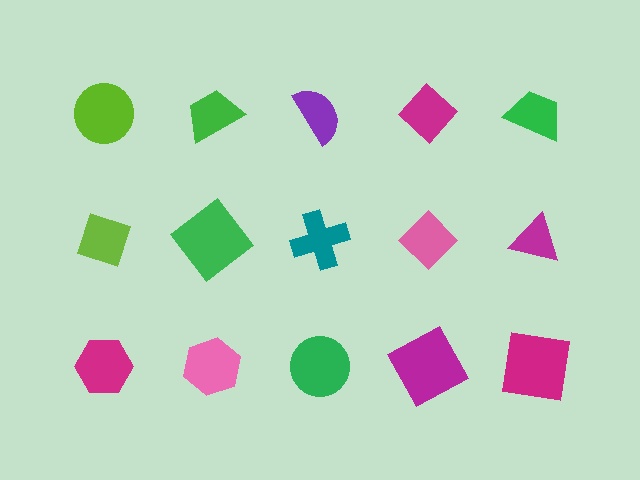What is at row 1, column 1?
A lime circle.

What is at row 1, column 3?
A purple semicircle.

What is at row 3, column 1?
A magenta hexagon.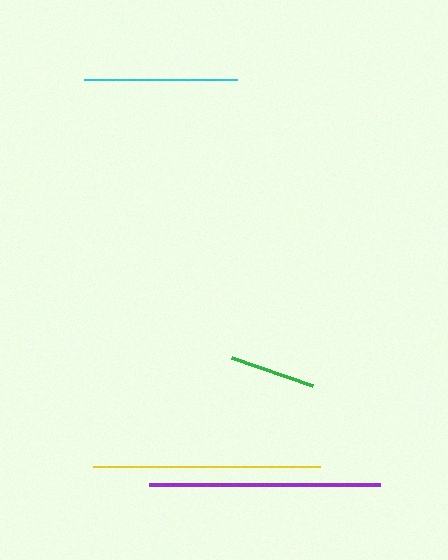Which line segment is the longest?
The purple line is the longest at approximately 231 pixels.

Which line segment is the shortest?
The green line is the shortest at approximately 86 pixels.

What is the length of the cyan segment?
The cyan segment is approximately 153 pixels long.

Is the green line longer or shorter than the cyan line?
The cyan line is longer than the green line.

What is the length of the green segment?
The green segment is approximately 86 pixels long.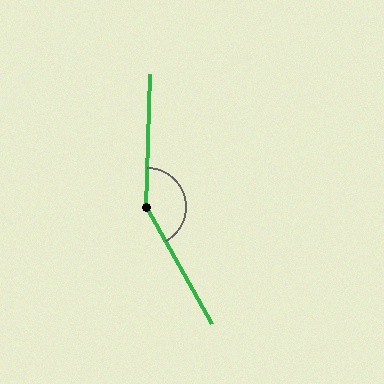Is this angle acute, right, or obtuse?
It is obtuse.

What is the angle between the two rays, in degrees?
Approximately 149 degrees.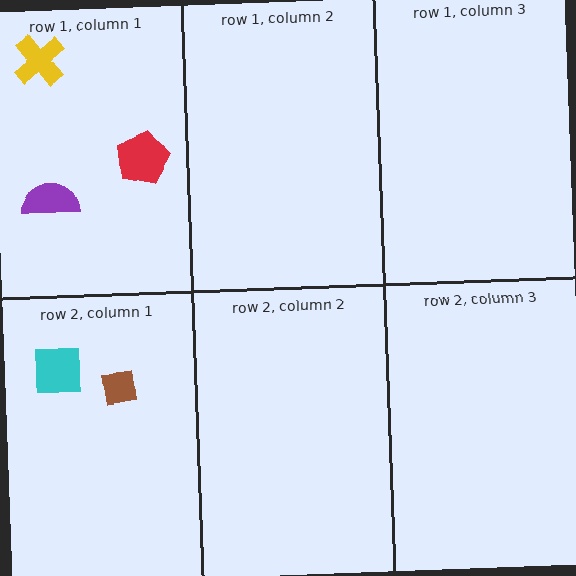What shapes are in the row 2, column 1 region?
The cyan square, the brown square.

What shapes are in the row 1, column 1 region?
The purple semicircle, the yellow cross, the red pentagon.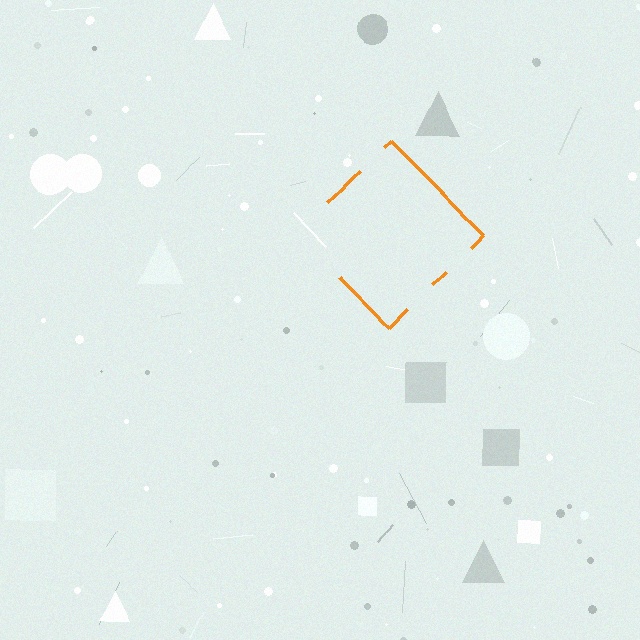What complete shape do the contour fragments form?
The contour fragments form a diamond.